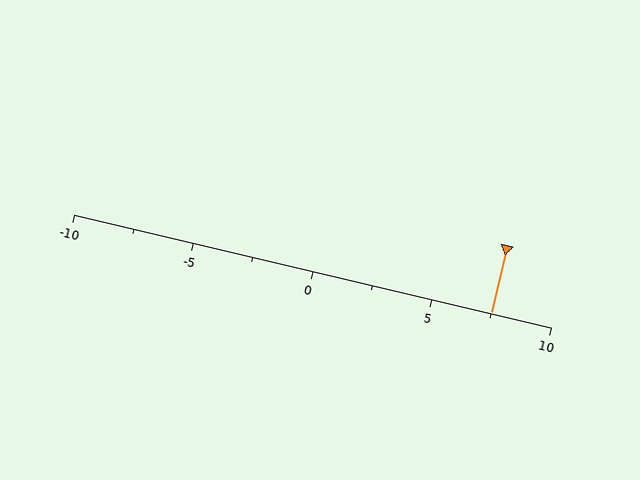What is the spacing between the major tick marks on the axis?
The major ticks are spaced 5 apart.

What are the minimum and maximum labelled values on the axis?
The axis runs from -10 to 10.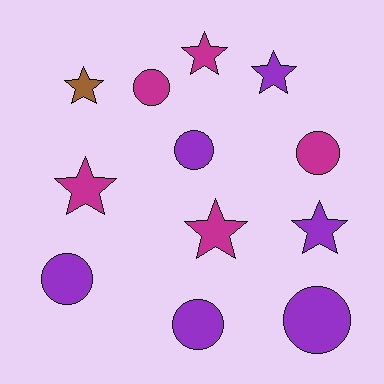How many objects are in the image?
There are 12 objects.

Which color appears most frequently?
Purple, with 6 objects.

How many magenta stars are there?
There are 3 magenta stars.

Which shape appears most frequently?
Circle, with 6 objects.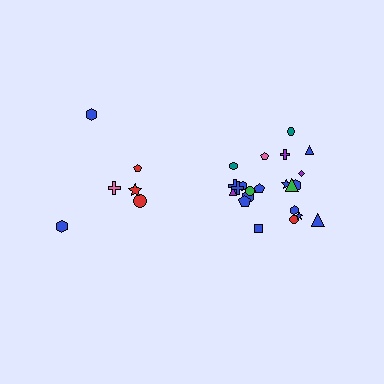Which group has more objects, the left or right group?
The right group.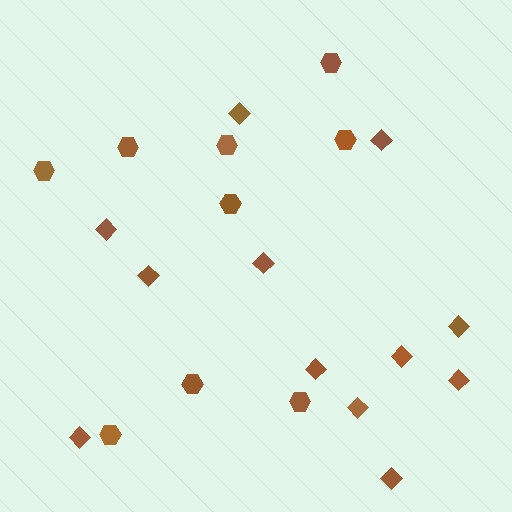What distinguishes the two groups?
There are 2 groups: one group of diamonds (12) and one group of hexagons (9).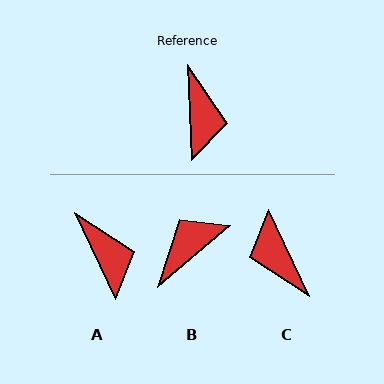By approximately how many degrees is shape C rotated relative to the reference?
Approximately 157 degrees clockwise.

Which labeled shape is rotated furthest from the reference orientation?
C, about 157 degrees away.